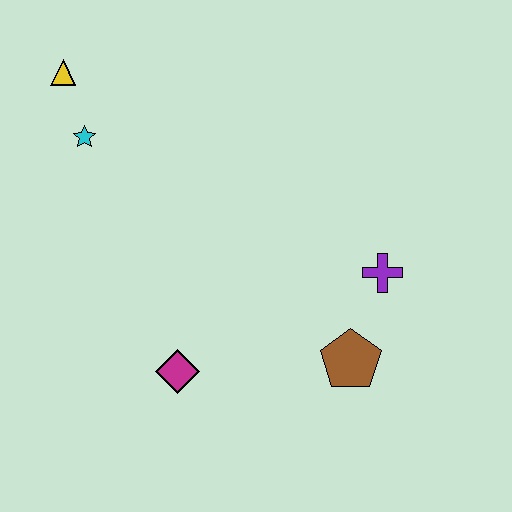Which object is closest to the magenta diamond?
The brown pentagon is closest to the magenta diamond.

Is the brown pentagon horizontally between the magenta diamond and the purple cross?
Yes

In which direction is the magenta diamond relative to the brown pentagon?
The magenta diamond is to the left of the brown pentagon.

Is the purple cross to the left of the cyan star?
No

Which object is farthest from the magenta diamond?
The yellow triangle is farthest from the magenta diamond.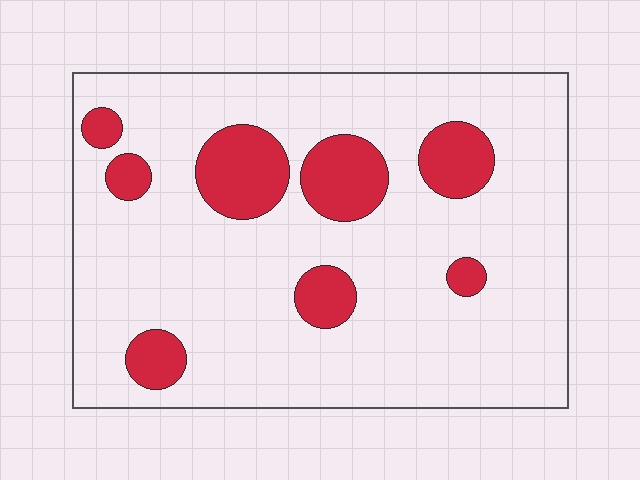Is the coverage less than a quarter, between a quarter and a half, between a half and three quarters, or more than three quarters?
Less than a quarter.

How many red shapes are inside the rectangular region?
8.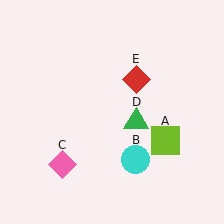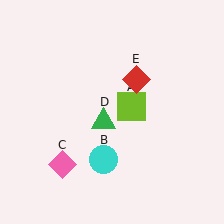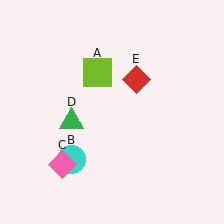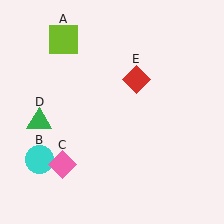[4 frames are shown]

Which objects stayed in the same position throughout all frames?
Pink diamond (object C) and red diamond (object E) remained stationary.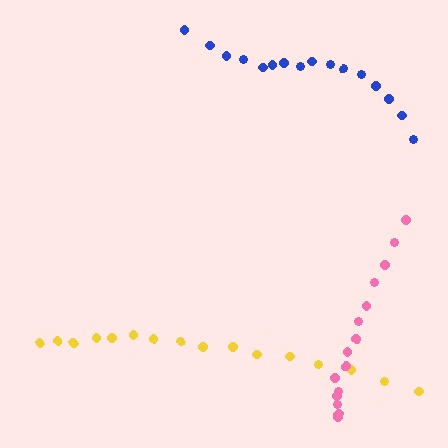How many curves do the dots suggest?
There are 3 distinct paths.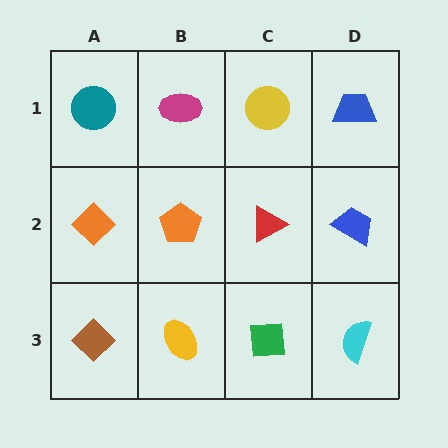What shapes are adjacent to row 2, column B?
A magenta ellipse (row 1, column B), a yellow ellipse (row 3, column B), an orange diamond (row 2, column A), a red triangle (row 2, column C).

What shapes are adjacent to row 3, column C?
A red triangle (row 2, column C), a yellow ellipse (row 3, column B), a cyan semicircle (row 3, column D).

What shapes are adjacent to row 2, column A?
A teal circle (row 1, column A), a brown diamond (row 3, column A), an orange pentagon (row 2, column B).